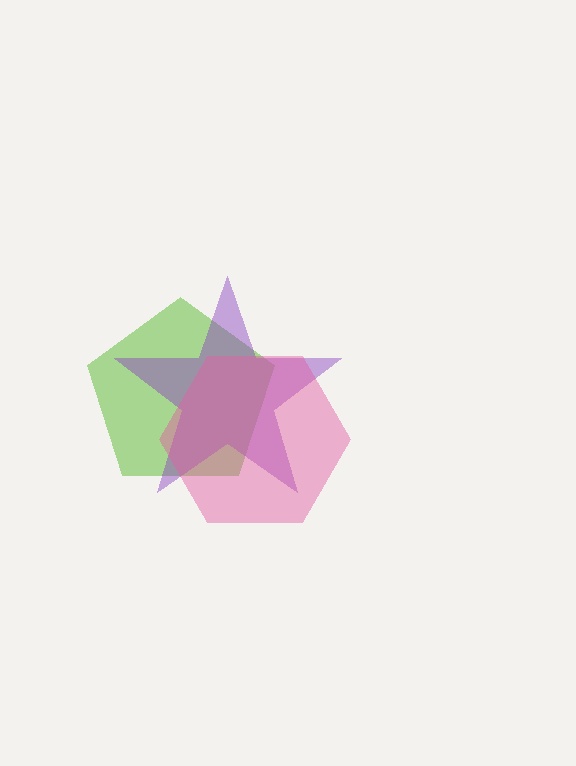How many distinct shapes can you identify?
There are 3 distinct shapes: a lime pentagon, a purple star, a pink hexagon.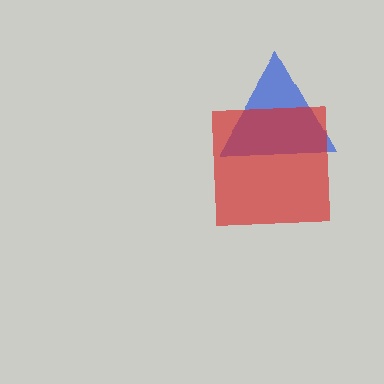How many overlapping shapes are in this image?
There are 2 overlapping shapes in the image.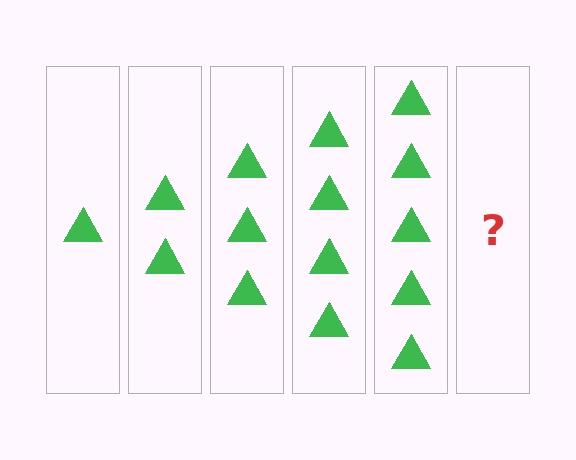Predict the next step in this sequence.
The next step is 6 triangles.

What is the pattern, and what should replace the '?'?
The pattern is that each step adds one more triangle. The '?' should be 6 triangles.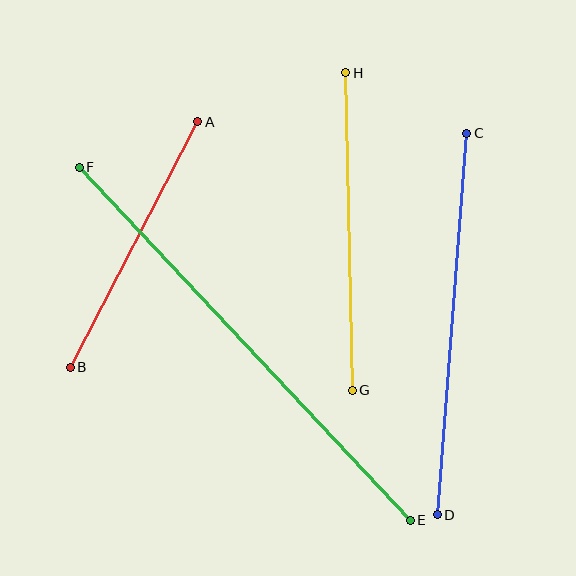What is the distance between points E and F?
The distance is approximately 484 pixels.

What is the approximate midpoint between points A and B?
The midpoint is at approximately (134, 245) pixels.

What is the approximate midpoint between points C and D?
The midpoint is at approximately (452, 324) pixels.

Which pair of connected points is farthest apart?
Points E and F are farthest apart.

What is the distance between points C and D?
The distance is approximately 383 pixels.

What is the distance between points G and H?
The distance is approximately 317 pixels.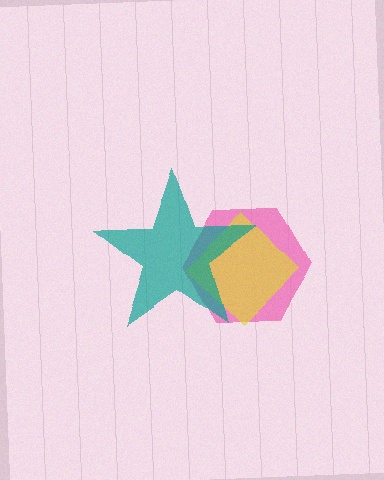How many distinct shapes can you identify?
There are 3 distinct shapes: a pink hexagon, a yellow diamond, a teal star.